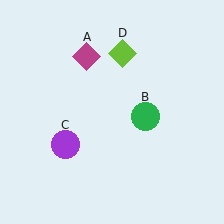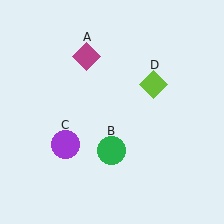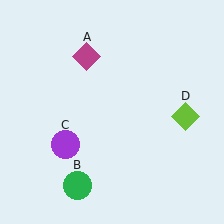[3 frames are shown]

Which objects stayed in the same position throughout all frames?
Magenta diamond (object A) and purple circle (object C) remained stationary.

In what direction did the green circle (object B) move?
The green circle (object B) moved down and to the left.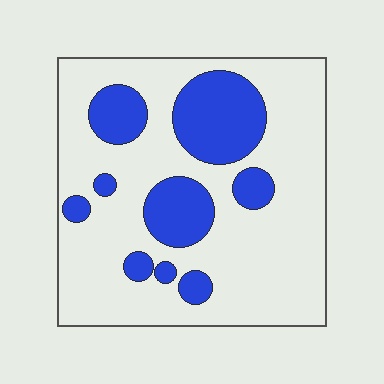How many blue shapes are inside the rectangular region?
9.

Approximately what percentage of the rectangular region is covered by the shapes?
Approximately 25%.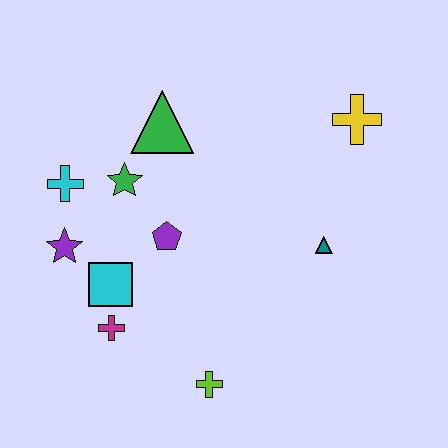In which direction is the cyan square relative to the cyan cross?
The cyan square is below the cyan cross.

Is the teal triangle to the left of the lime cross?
No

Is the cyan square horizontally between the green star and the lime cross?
No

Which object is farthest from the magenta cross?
The yellow cross is farthest from the magenta cross.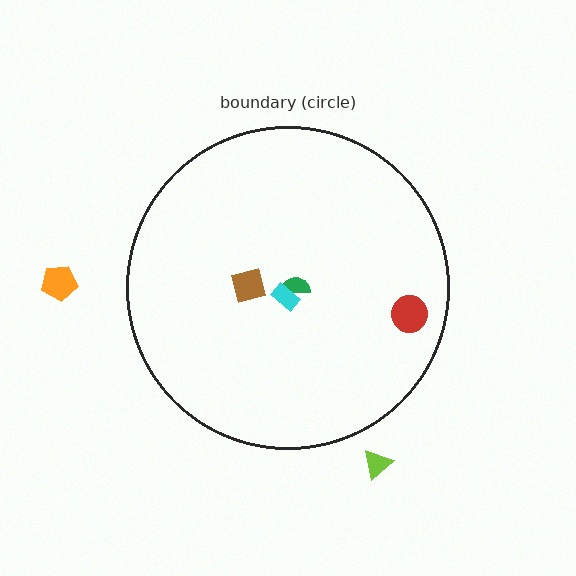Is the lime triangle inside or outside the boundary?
Outside.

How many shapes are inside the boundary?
4 inside, 2 outside.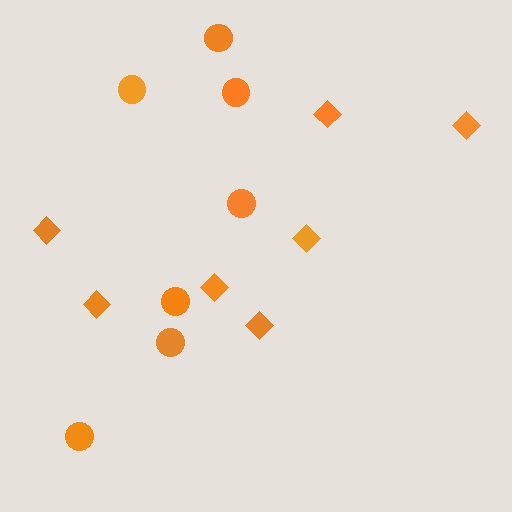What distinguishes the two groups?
There are 2 groups: one group of circles (7) and one group of diamonds (7).